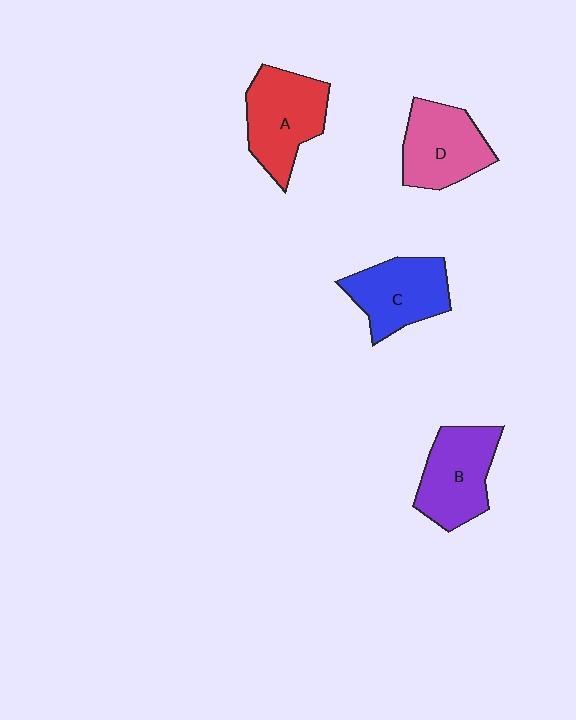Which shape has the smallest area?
Shape D (pink).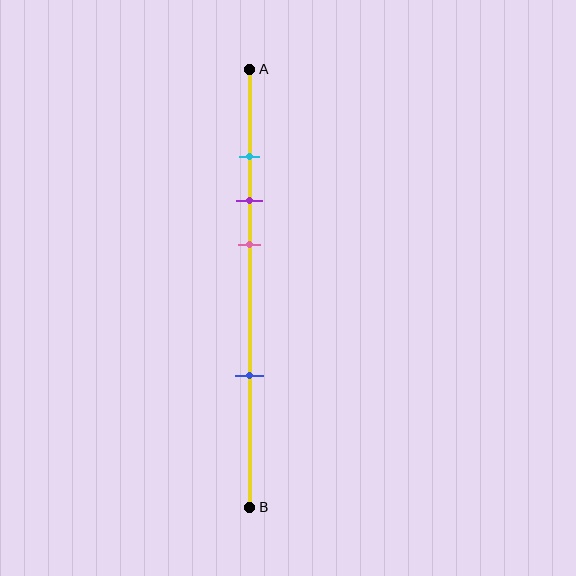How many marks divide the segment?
There are 4 marks dividing the segment.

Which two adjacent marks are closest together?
The cyan and purple marks are the closest adjacent pair.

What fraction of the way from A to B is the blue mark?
The blue mark is approximately 70% (0.7) of the way from A to B.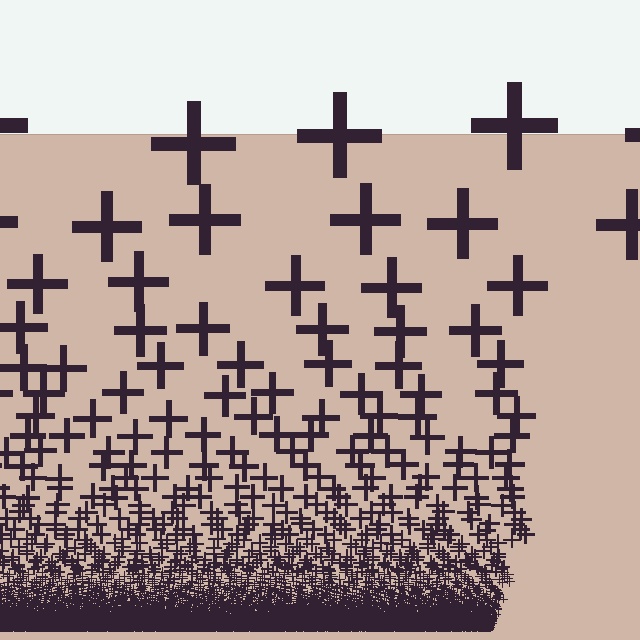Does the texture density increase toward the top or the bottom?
Density increases toward the bottom.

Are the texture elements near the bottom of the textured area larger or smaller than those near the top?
Smaller. The gradient is inverted — elements near the bottom are smaller and denser.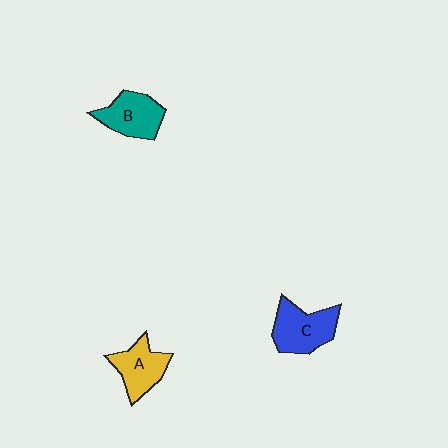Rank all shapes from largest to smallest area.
From largest to smallest: C (blue), B (teal), A (yellow).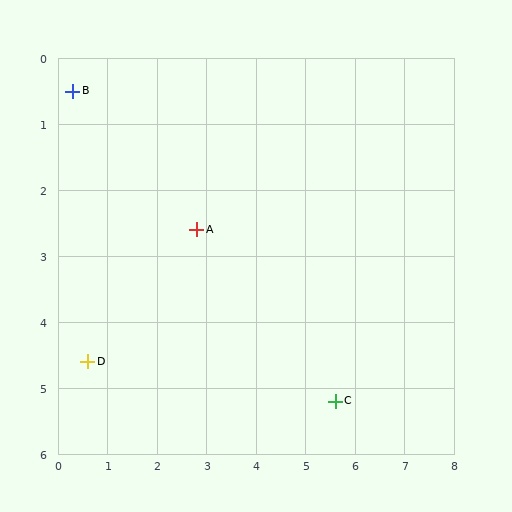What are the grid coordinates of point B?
Point B is at approximately (0.3, 0.5).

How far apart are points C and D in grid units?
Points C and D are about 5.0 grid units apart.